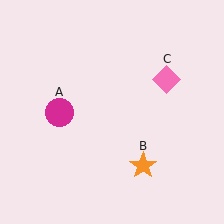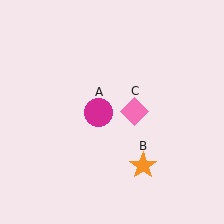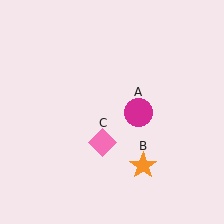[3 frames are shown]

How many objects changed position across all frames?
2 objects changed position: magenta circle (object A), pink diamond (object C).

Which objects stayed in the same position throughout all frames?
Orange star (object B) remained stationary.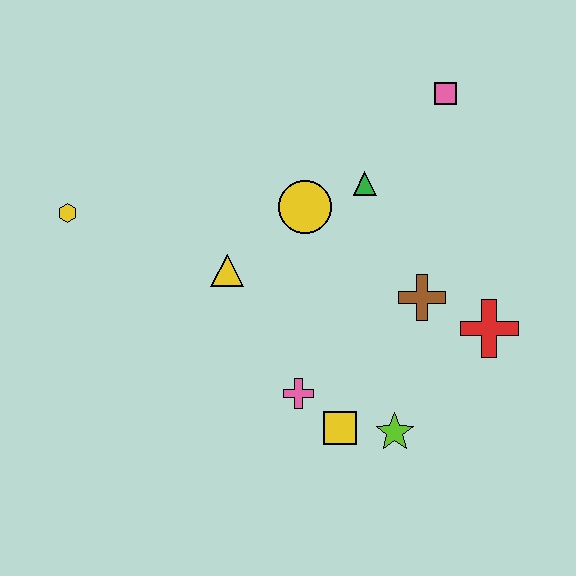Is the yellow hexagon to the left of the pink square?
Yes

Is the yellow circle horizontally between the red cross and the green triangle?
No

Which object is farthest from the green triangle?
The yellow hexagon is farthest from the green triangle.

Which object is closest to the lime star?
The yellow square is closest to the lime star.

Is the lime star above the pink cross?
No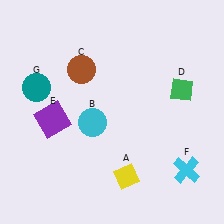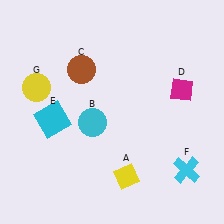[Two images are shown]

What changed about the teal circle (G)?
In Image 1, G is teal. In Image 2, it changed to yellow.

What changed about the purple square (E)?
In Image 1, E is purple. In Image 2, it changed to cyan.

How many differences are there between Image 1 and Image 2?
There are 3 differences between the two images.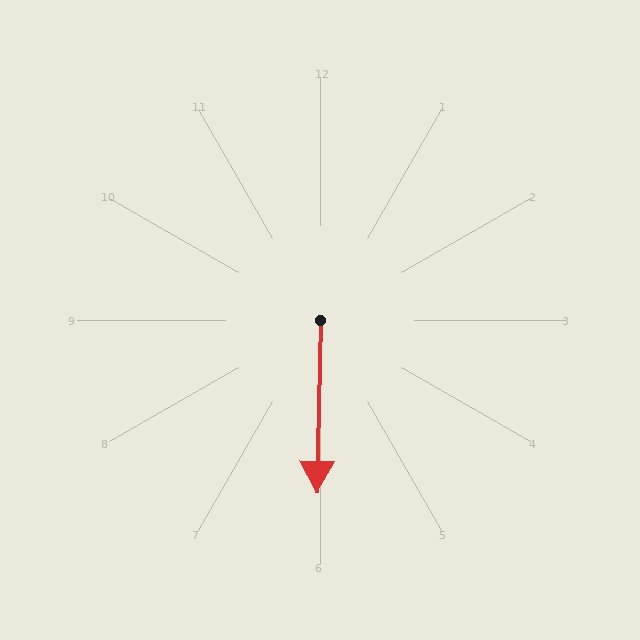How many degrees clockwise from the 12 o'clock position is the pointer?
Approximately 181 degrees.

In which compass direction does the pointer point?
South.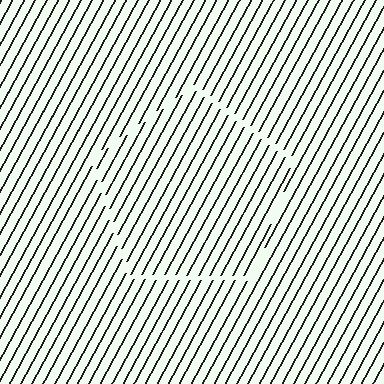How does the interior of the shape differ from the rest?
The interior of the shape contains the same grating, shifted by half a period — the contour is defined by the phase discontinuity where line-ends from the inner and outer gratings abut.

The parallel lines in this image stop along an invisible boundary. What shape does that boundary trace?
An illusory pentagon. The interior of the shape contains the same grating, shifted by half a period — the contour is defined by the phase discontinuity where line-ends from the inner and outer gratings abut.